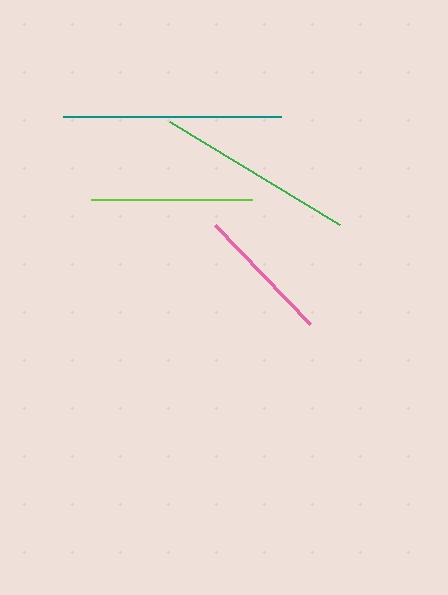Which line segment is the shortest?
The pink line is the shortest at approximately 138 pixels.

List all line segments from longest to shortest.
From longest to shortest: teal, green, lime, pink.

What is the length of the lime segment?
The lime segment is approximately 161 pixels long.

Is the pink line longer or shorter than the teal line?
The teal line is longer than the pink line.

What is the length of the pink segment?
The pink segment is approximately 138 pixels long.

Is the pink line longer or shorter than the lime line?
The lime line is longer than the pink line.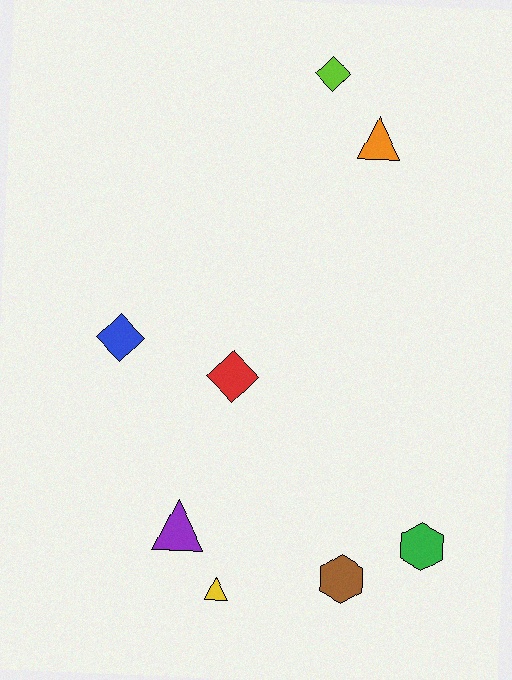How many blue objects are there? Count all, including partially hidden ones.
There is 1 blue object.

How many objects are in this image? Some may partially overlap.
There are 8 objects.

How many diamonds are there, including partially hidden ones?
There are 3 diamonds.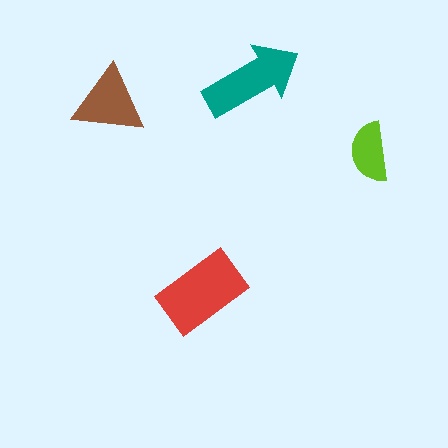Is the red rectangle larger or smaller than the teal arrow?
Larger.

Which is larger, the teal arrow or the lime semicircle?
The teal arrow.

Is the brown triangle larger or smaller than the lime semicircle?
Larger.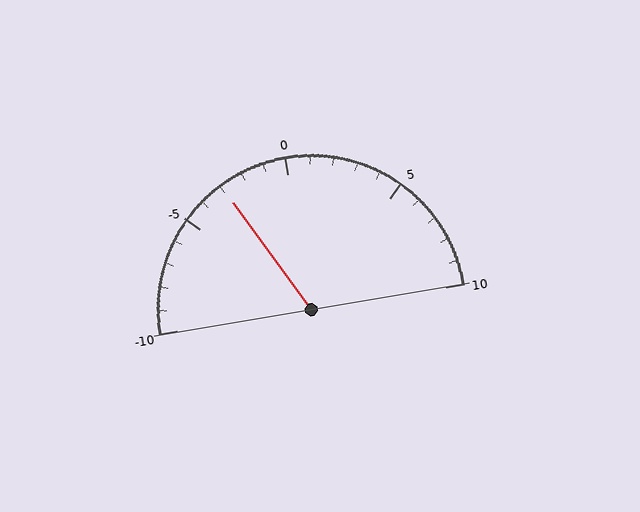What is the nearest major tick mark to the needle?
The nearest major tick mark is -5.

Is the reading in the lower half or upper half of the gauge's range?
The reading is in the lower half of the range (-10 to 10).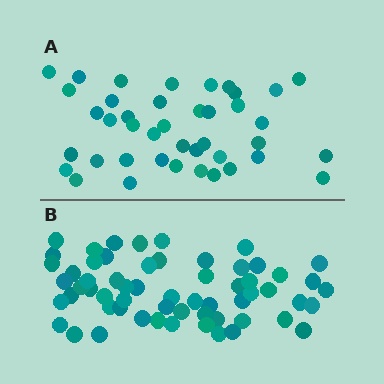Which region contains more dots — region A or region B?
Region B (the bottom region) has more dots.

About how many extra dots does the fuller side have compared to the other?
Region B has approximately 20 more dots than region A.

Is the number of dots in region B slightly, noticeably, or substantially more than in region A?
Region B has substantially more. The ratio is roughly 1.5 to 1.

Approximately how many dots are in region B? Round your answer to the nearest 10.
About 60 dots.